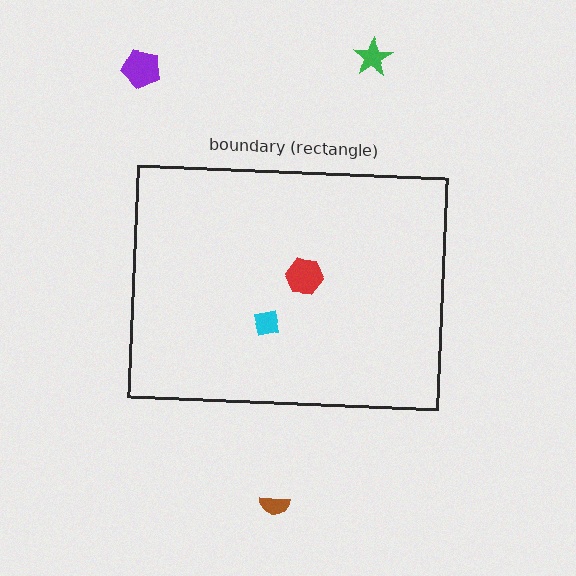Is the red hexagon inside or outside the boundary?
Inside.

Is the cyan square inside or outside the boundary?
Inside.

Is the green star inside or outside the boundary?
Outside.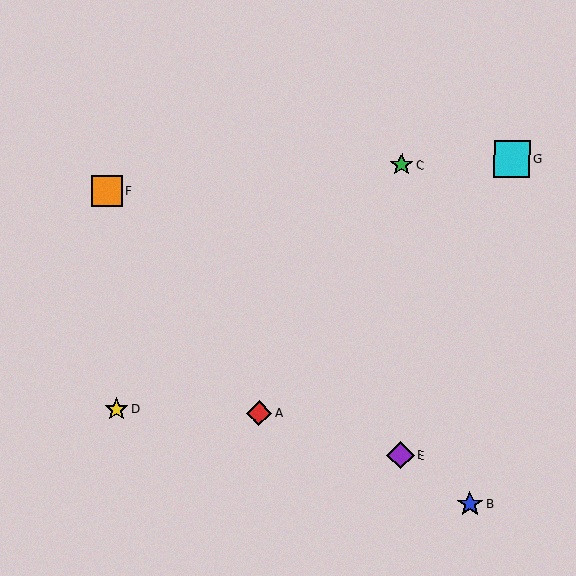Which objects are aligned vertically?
Objects C, E are aligned vertically.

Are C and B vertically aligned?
No, C is at x≈402 and B is at x≈470.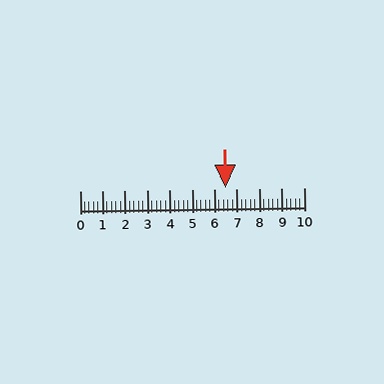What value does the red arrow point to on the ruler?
The red arrow points to approximately 6.5.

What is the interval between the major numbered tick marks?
The major tick marks are spaced 1 units apart.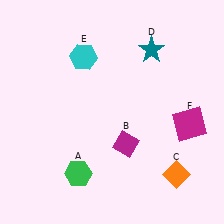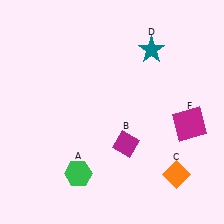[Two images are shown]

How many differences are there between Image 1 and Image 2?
There is 1 difference between the two images.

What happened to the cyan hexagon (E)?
The cyan hexagon (E) was removed in Image 2. It was in the top-left area of Image 1.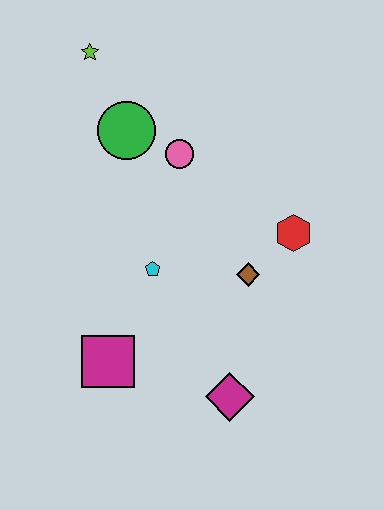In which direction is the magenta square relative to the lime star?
The magenta square is below the lime star.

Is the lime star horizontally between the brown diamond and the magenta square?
No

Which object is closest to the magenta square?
The cyan pentagon is closest to the magenta square.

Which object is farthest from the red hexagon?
The lime star is farthest from the red hexagon.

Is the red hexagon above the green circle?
No